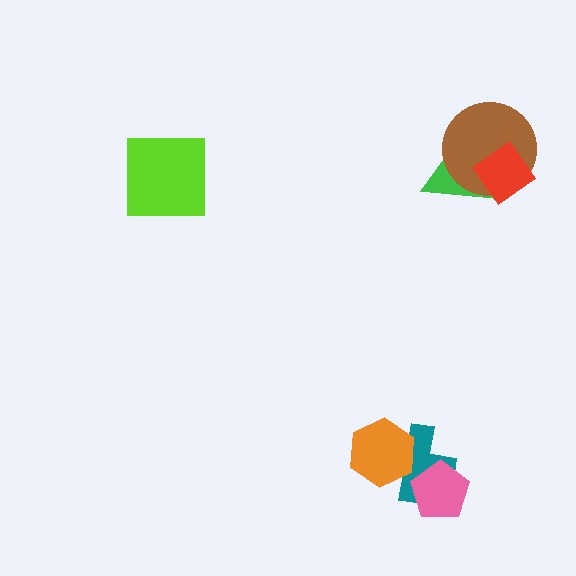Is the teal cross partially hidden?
Yes, it is partially covered by another shape.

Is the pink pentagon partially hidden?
No, no other shape covers it.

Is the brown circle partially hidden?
Yes, it is partially covered by another shape.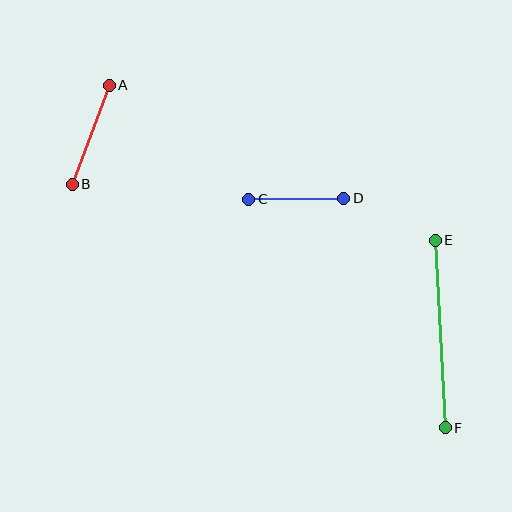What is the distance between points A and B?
The distance is approximately 106 pixels.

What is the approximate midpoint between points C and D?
The midpoint is at approximately (296, 199) pixels.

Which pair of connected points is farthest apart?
Points E and F are farthest apart.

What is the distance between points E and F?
The distance is approximately 188 pixels.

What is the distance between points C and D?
The distance is approximately 95 pixels.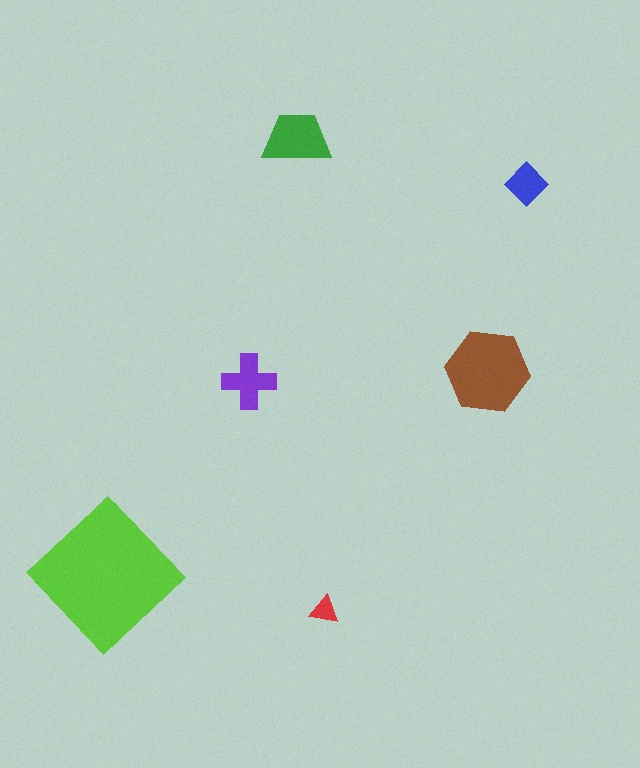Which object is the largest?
The lime diamond.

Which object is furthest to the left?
The lime diamond is leftmost.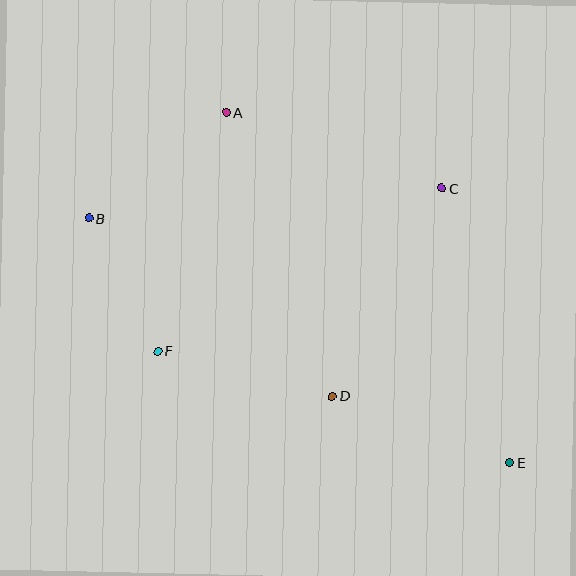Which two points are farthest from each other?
Points B and E are farthest from each other.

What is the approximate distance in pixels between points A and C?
The distance between A and C is approximately 229 pixels.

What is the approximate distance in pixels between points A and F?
The distance between A and F is approximately 248 pixels.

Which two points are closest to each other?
Points B and F are closest to each other.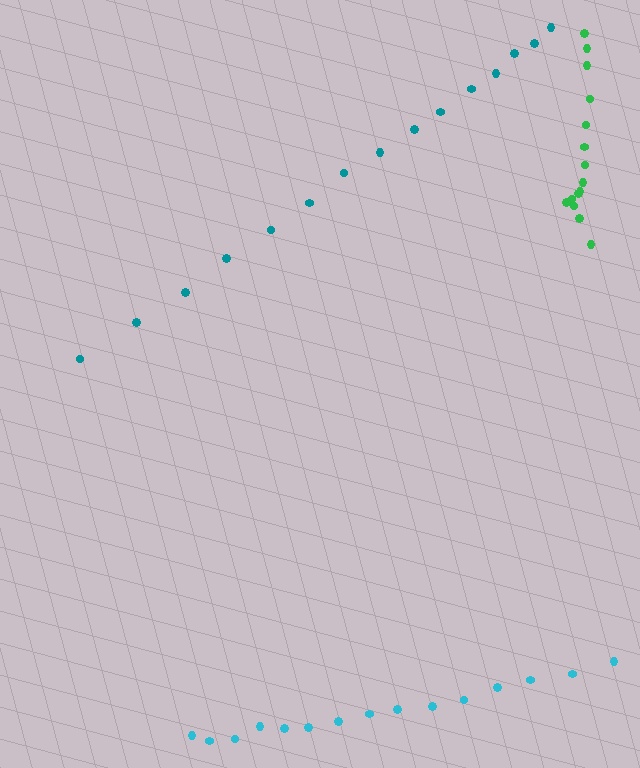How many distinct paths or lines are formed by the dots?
There are 3 distinct paths.